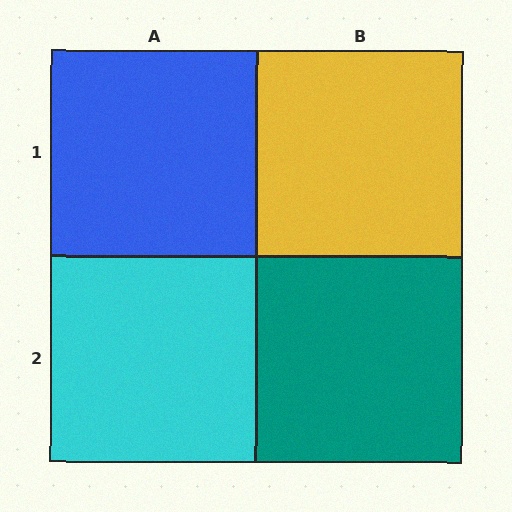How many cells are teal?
1 cell is teal.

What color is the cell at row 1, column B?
Yellow.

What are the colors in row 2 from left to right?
Cyan, teal.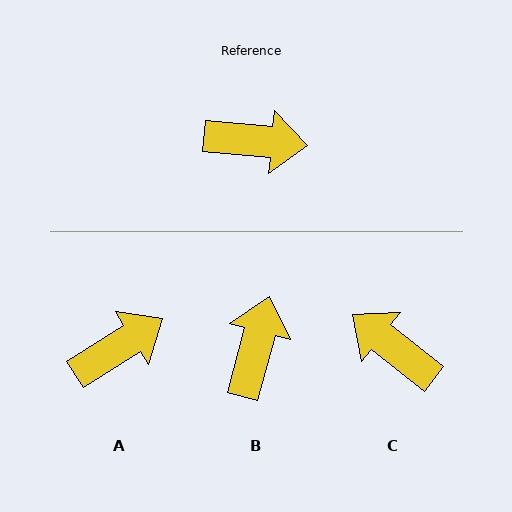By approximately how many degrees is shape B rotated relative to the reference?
Approximately 80 degrees counter-clockwise.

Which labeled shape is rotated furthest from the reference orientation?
C, about 146 degrees away.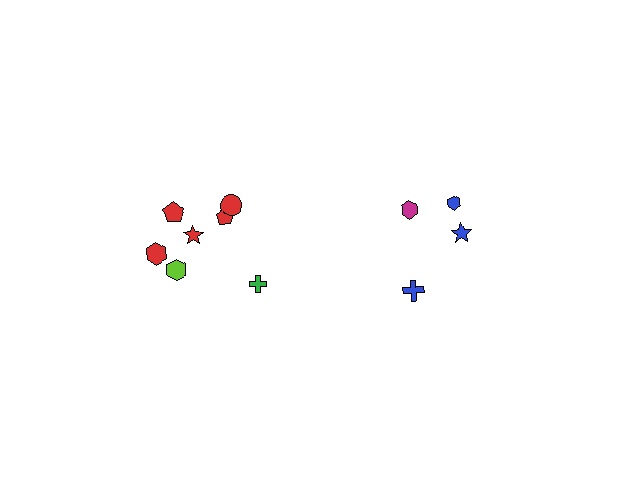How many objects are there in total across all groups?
There are 11 objects.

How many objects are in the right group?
There are 4 objects.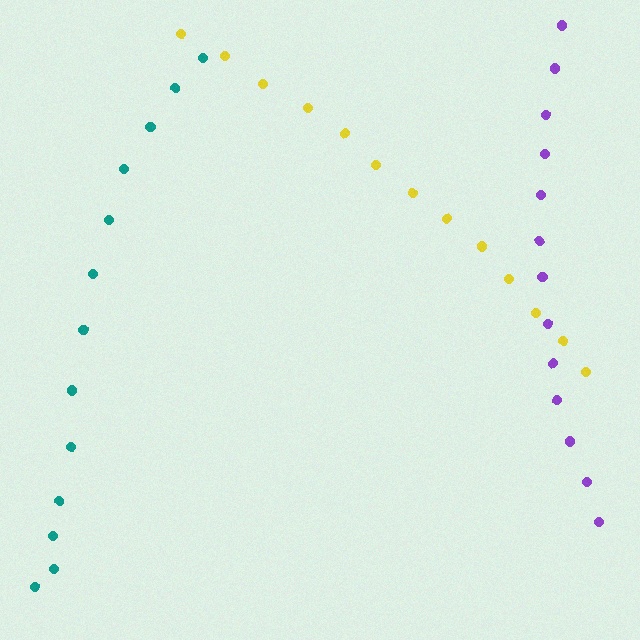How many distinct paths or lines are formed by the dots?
There are 3 distinct paths.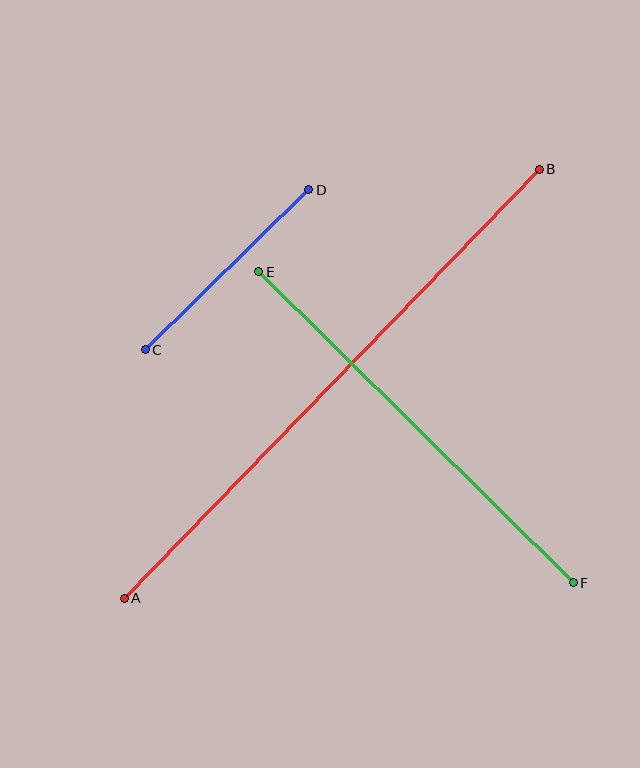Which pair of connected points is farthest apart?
Points A and B are farthest apart.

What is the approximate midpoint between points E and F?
The midpoint is at approximately (416, 427) pixels.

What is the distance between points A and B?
The distance is approximately 597 pixels.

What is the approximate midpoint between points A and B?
The midpoint is at approximately (332, 384) pixels.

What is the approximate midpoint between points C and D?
The midpoint is at approximately (227, 270) pixels.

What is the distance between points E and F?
The distance is approximately 442 pixels.